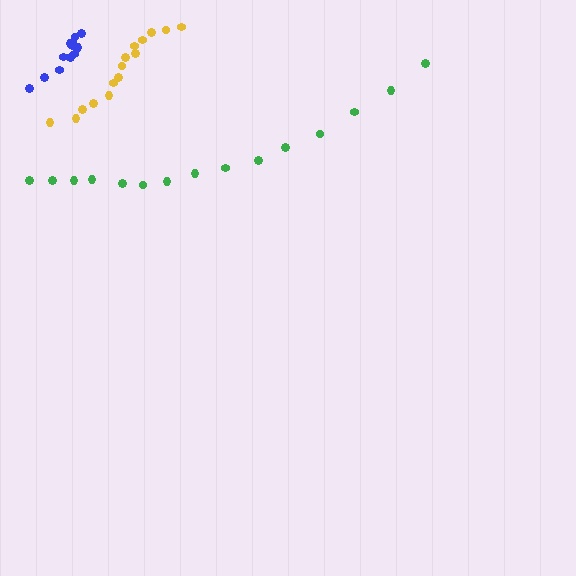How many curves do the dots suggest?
There are 3 distinct paths.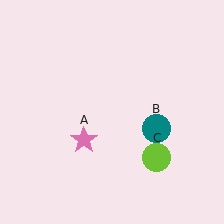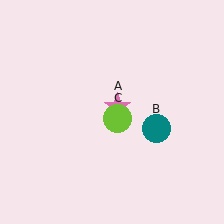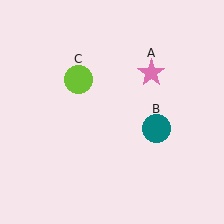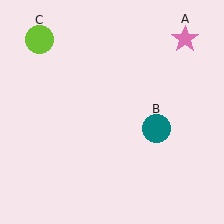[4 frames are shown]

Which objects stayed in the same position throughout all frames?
Teal circle (object B) remained stationary.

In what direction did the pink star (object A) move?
The pink star (object A) moved up and to the right.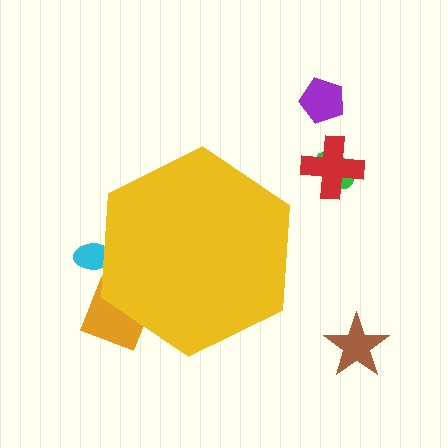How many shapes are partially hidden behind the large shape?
2 shapes are partially hidden.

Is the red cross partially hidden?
No, the red cross is fully visible.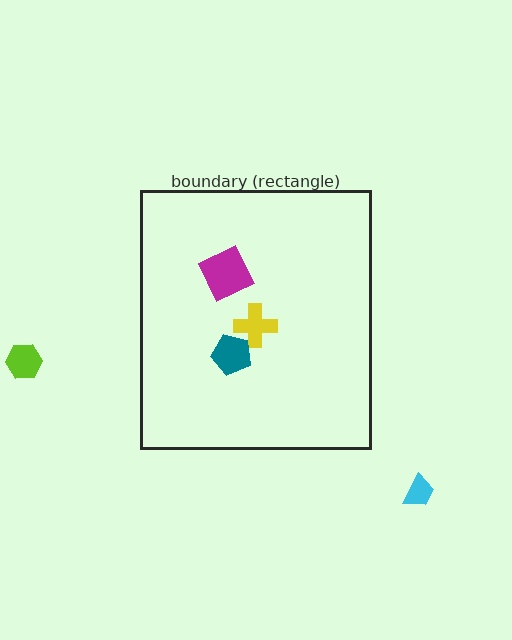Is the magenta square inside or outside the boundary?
Inside.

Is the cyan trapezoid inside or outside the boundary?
Outside.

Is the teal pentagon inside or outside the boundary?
Inside.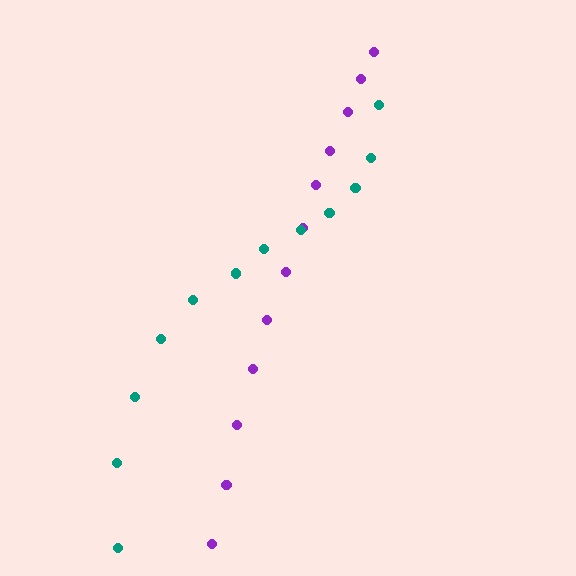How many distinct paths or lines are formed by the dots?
There are 2 distinct paths.